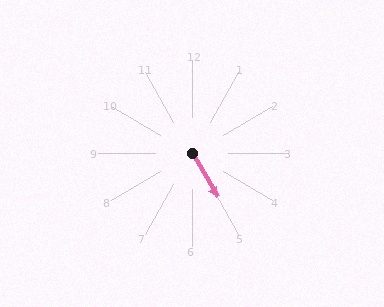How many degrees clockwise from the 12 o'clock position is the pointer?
Approximately 150 degrees.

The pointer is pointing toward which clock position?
Roughly 5 o'clock.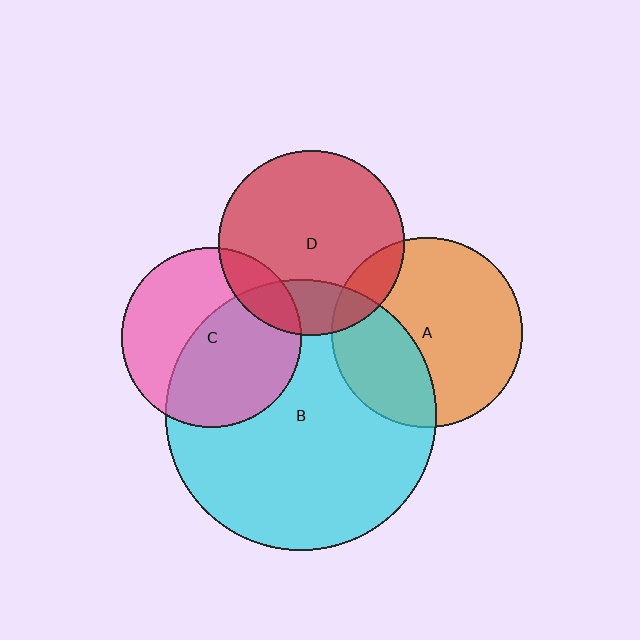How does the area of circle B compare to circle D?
Approximately 2.1 times.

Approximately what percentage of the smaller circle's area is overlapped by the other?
Approximately 20%.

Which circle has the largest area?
Circle B (cyan).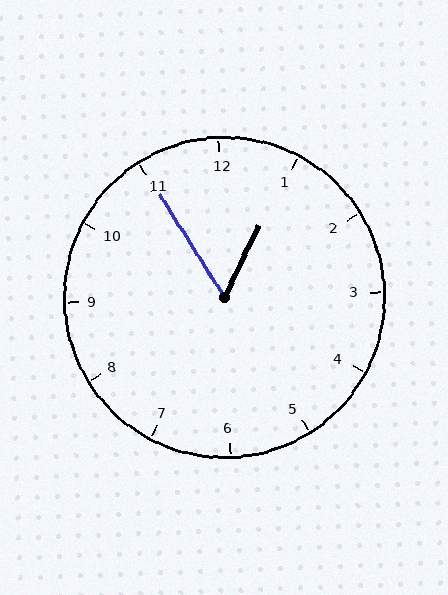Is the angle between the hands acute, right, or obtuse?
It is acute.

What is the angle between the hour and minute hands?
Approximately 58 degrees.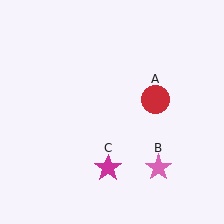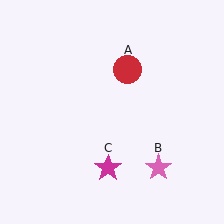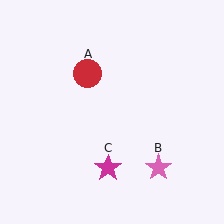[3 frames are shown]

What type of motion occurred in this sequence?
The red circle (object A) rotated counterclockwise around the center of the scene.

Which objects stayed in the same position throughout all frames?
Pink star (object B) and magenta star (object C) remained stationary.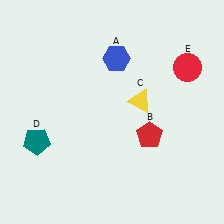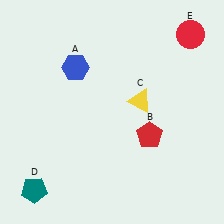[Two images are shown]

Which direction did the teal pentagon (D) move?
The teal pentagon (D) moved down.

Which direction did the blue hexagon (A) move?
The blue hexagon (A) moved left.